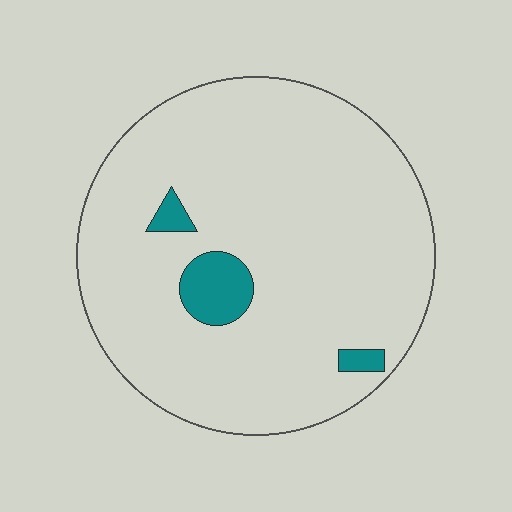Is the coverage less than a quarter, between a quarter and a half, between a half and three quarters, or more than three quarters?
Less than a quarter.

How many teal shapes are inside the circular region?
3.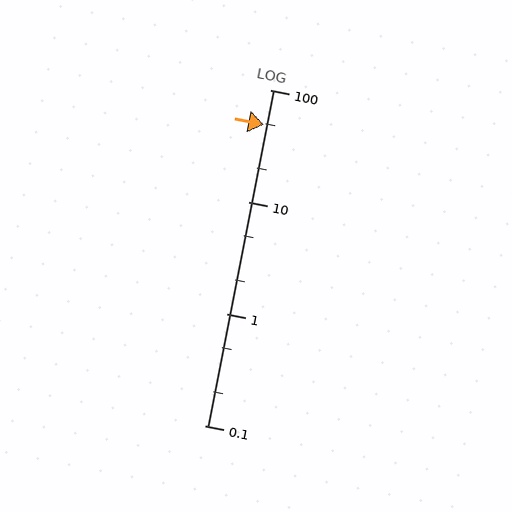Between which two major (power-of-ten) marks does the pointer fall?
The pointer is between 10 and 100.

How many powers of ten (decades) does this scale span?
The scale spans 3 decades, from 0.1 to 100.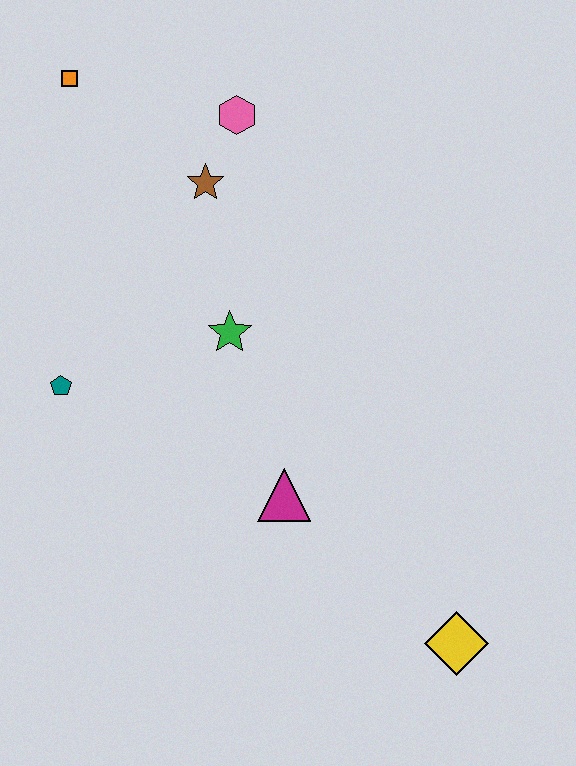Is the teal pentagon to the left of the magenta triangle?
Yes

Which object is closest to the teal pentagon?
The green star is closest to the teal pentagon.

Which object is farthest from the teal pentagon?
The yellow diamond is farthest from the teal pentagon.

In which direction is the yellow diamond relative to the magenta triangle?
The yellow diamond is to the right of the magenta triangle.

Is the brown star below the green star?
No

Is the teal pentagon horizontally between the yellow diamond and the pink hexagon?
No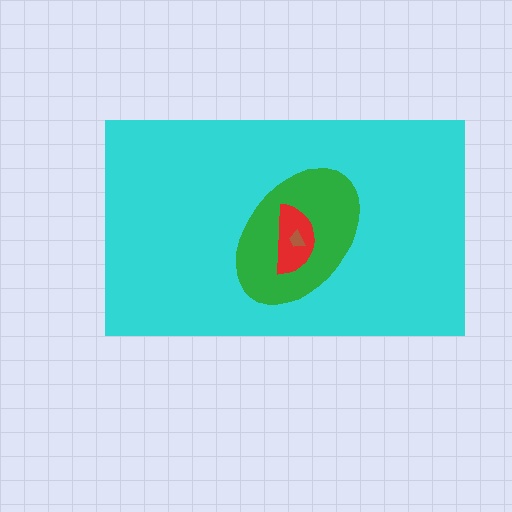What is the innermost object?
The brown trapezoid.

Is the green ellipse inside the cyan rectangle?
Yes.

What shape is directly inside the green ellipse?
The red semicircle.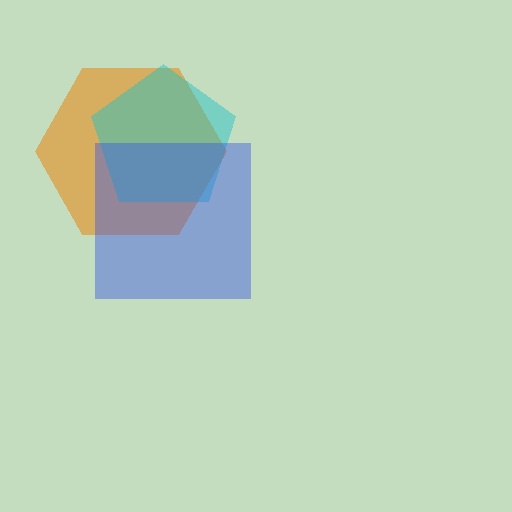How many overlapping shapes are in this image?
There are 3 overlapping shapes in the image.